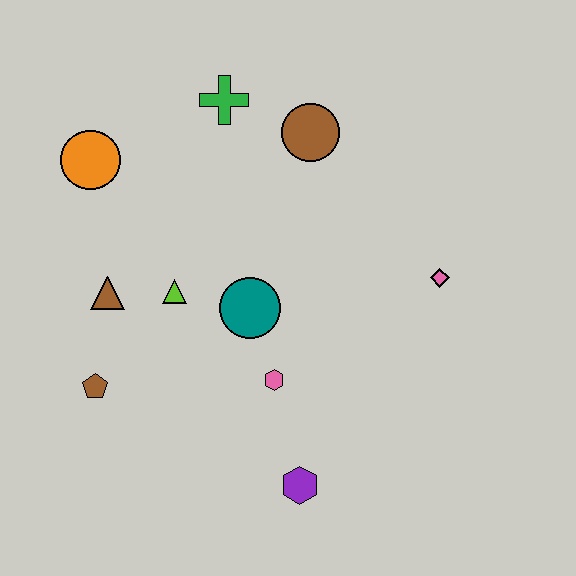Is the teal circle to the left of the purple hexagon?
Yes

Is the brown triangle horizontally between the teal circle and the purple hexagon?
No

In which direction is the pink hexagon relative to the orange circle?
The pink hexagon is below the orange circle.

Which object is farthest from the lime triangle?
The pink diamond is farthest from the lime triangle.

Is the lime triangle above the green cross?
No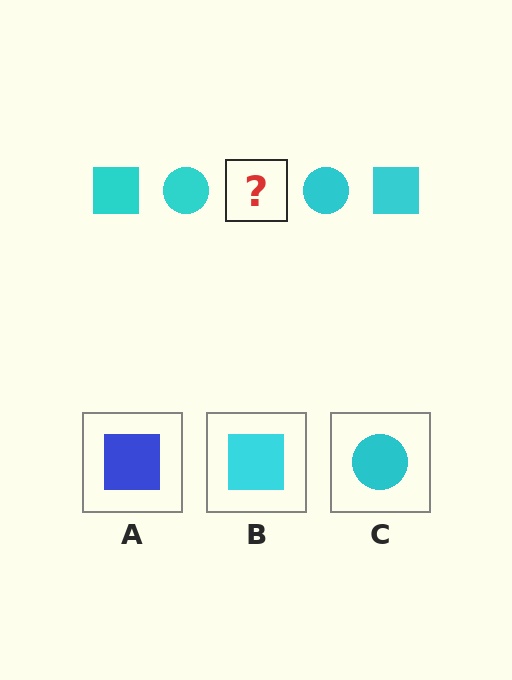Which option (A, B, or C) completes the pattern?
B.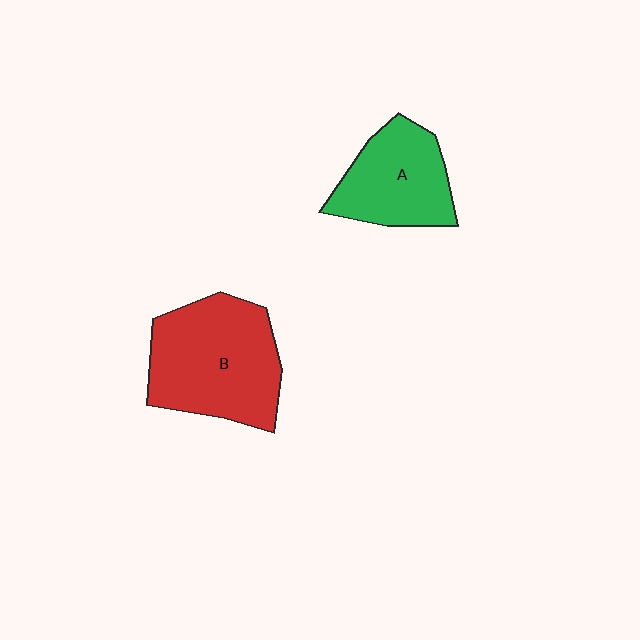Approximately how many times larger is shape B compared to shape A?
Approximately 1.5 times.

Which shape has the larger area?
Shape B (red).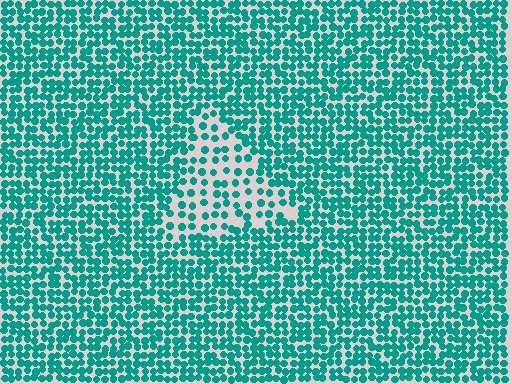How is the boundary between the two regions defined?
The boundary is defined by a change in element density (approximately 2.0x ratio). All elements are the same color, size, and shape.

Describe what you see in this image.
The image contains small teal elements arranged at two different densities. A triangle-shaped region is visible where the elements are less densely packed than the surrounding area.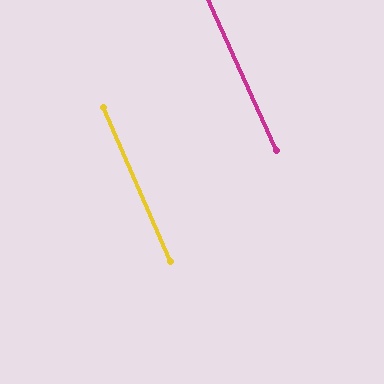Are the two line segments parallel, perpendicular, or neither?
Parallel — their directions differ by only 0.7°.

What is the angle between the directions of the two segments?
Approximately 1 degree.